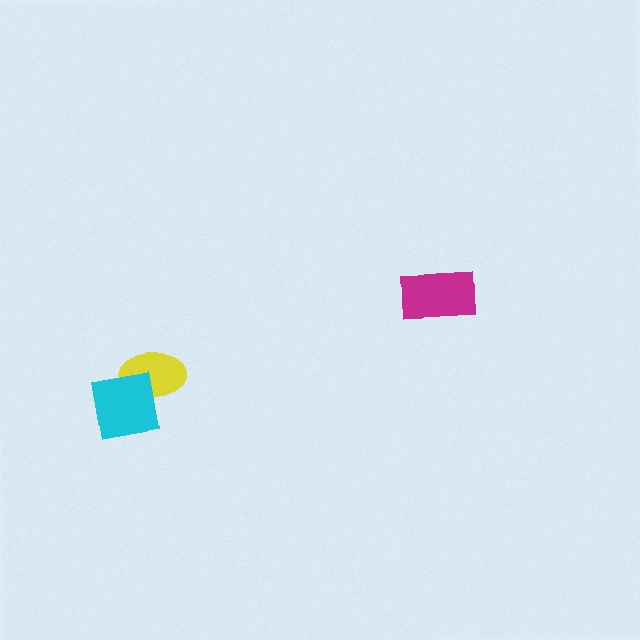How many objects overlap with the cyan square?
1 object overlaps with the cyan square.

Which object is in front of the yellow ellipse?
The cyan square is in front of the yellow ellipse.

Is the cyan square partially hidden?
No, no other shape covers it.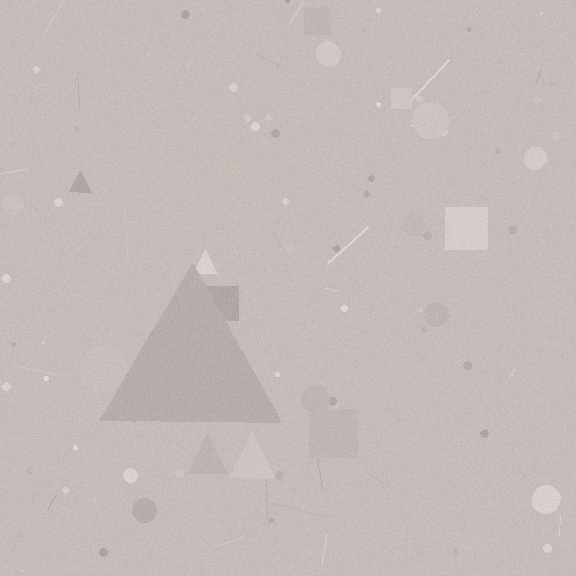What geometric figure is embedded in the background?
A triangle is embedded in the background.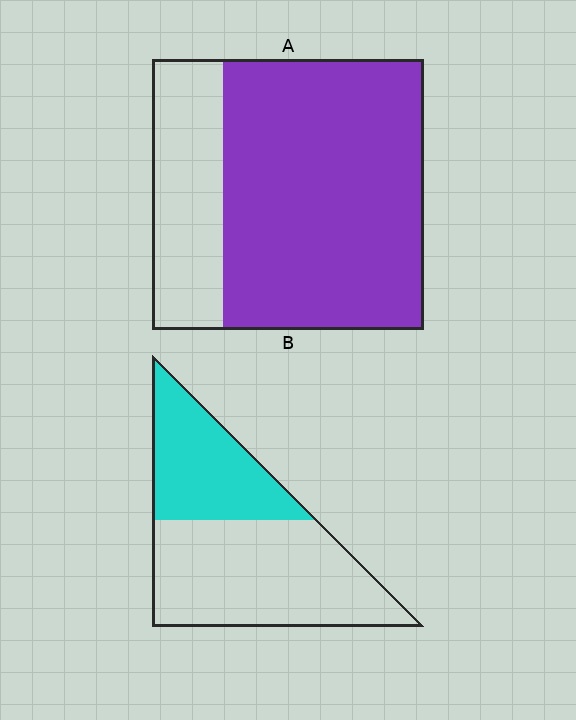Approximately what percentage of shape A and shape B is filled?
A is approximately 75% and B is approximately 35%.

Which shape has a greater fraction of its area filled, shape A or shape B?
Shape A.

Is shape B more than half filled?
No.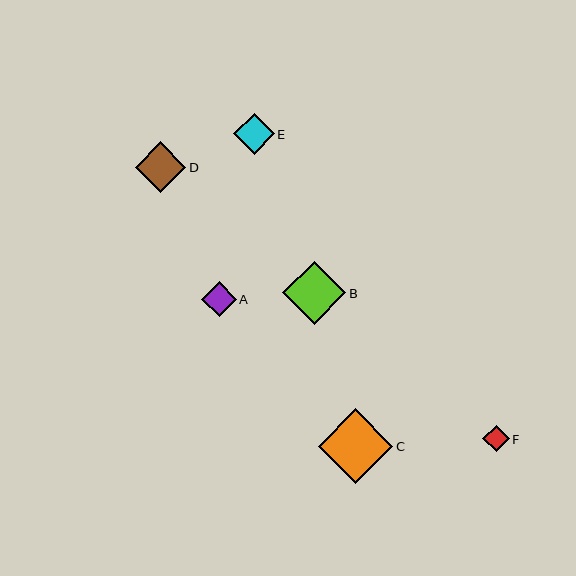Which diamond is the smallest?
Diamond F is the smallest with a size of approximately 26 pixels.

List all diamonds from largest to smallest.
From largest to smallest: C, B, D, E, A, F.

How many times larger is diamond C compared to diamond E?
Diamond C is approximately 1.9 times the size of diamond E.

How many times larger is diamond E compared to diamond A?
Diamond E is approximately 1.2 times the size of diamond A.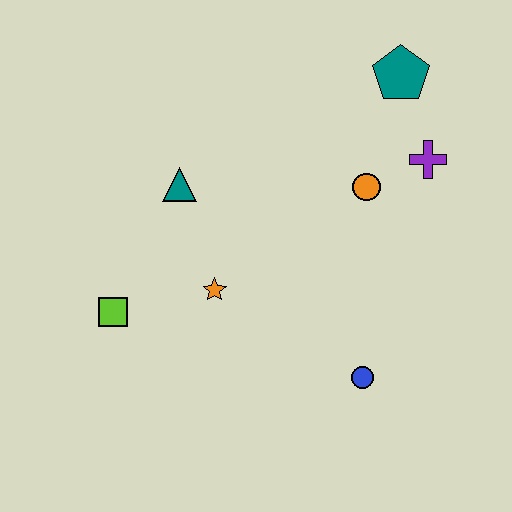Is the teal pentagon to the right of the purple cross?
No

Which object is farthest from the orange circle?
The lime square is farthest from the orange circle.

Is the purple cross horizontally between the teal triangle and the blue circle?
No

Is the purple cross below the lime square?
No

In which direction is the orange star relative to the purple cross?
The orange star is to the left of the purple cross.